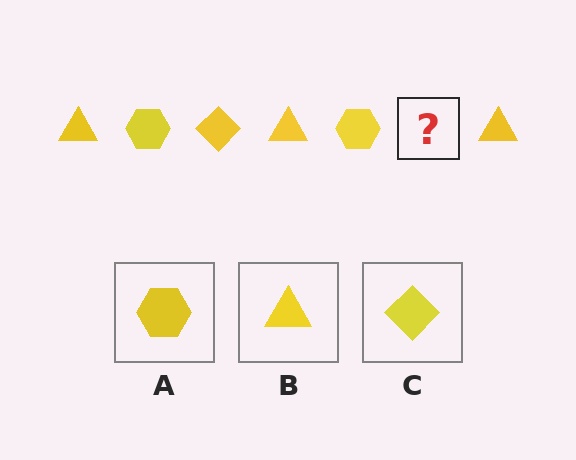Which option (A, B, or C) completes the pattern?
C.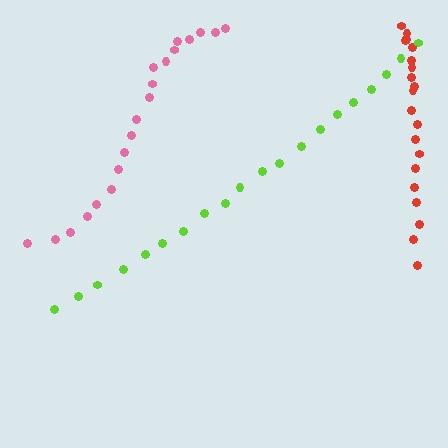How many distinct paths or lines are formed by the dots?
There are 3 distinct paths.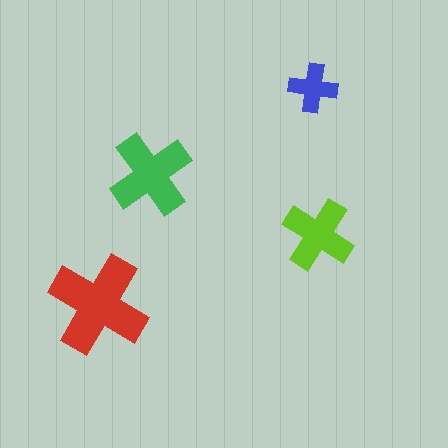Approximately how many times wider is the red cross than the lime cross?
About 1.5 times wider.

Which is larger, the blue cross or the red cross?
The red one.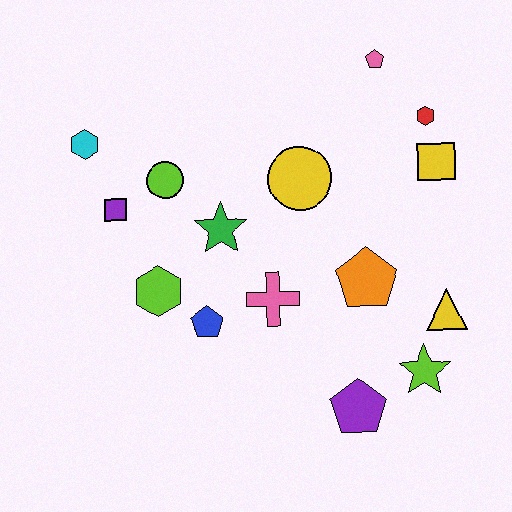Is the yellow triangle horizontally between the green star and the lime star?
No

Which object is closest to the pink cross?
The blue pentagon is closest to the pink cross.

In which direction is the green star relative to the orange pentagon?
The green star is to the left of the orange pentagon.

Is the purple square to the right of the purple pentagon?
No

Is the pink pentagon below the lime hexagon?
No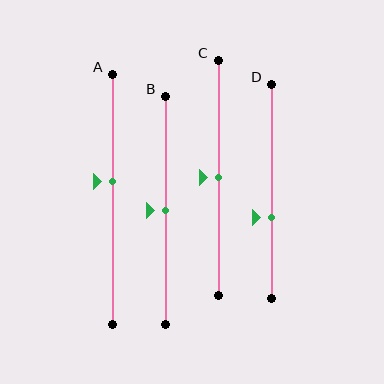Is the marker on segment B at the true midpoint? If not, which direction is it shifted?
Yes, the marker on segment B is at the true midpoint.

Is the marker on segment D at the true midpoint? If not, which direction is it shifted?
No, the marker on segment D is shifted downward by about 12% of the segment length.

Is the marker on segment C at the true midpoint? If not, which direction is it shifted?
Yes, the marker on segment C is at the true midpoint.